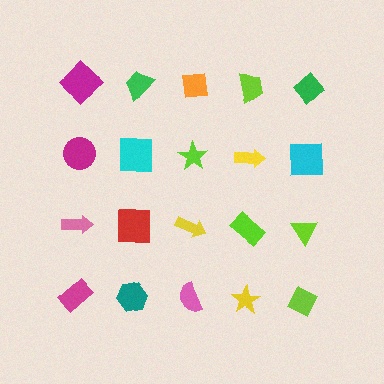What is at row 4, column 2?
A teal hexagon.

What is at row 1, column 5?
A green diamond.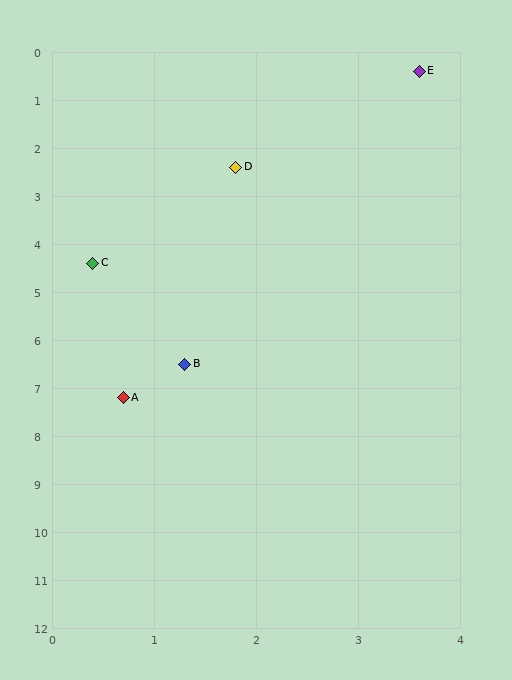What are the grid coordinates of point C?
Point C is at approximately (0.4, 4.4).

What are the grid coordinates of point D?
Point D is at approximately (1.8, 2.4).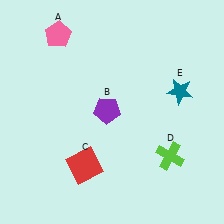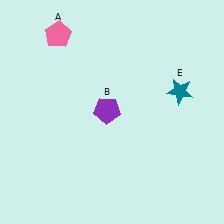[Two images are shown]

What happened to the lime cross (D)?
The lime cross (D) was removed in Image 2. It was in the bottom-right area of Image 1.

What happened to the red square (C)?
The red square (C) was removed in Image 2. It was in the bottom-left area of Image 1.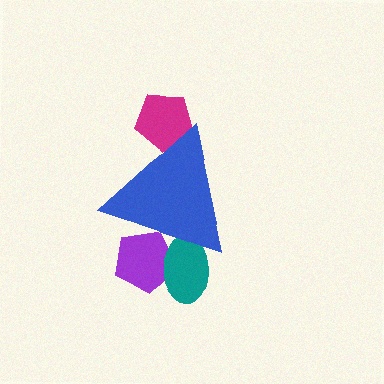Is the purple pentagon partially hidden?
Yes, the purple pentagon is partially hidden behind the blue triangle.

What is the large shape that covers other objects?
A blue triangle.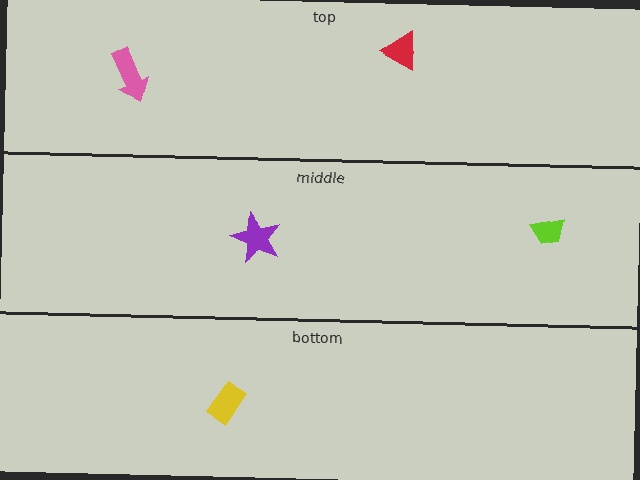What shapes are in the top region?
The red triangle, the pink arrow.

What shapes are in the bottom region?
The yellow rectangle.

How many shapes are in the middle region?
2.